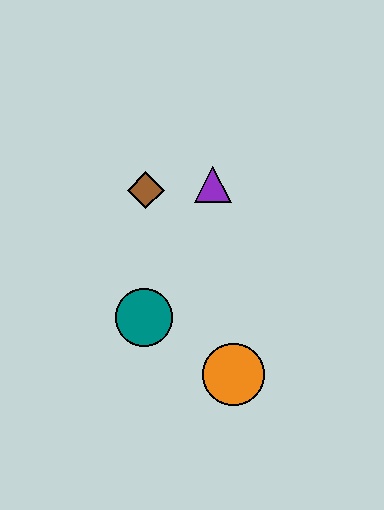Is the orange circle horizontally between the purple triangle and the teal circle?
No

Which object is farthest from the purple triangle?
The orange circle is farthest from the purple triangle.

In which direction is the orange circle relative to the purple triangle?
The orange circle is below the purple triangle.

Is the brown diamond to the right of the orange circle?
No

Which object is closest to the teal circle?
The orange circle is closest to the teal circle.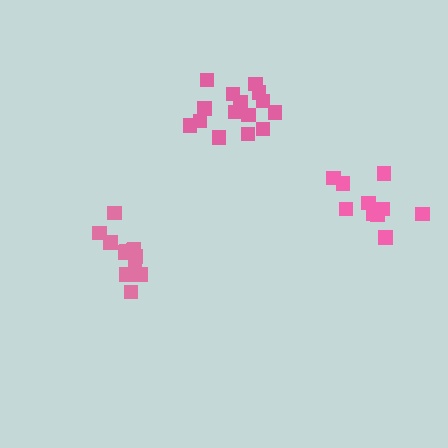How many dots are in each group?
Group 1: 10 dots, Group 2: 13 dots, Group 3: 15 dots (38 total).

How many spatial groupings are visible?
There are 3 spatial groupings.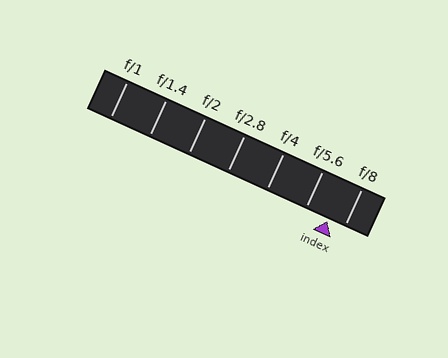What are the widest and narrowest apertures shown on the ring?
The widest aperture shown is f/1 and the narrowest is f/8.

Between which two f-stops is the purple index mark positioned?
The index mark is between f/5.6 and f/8.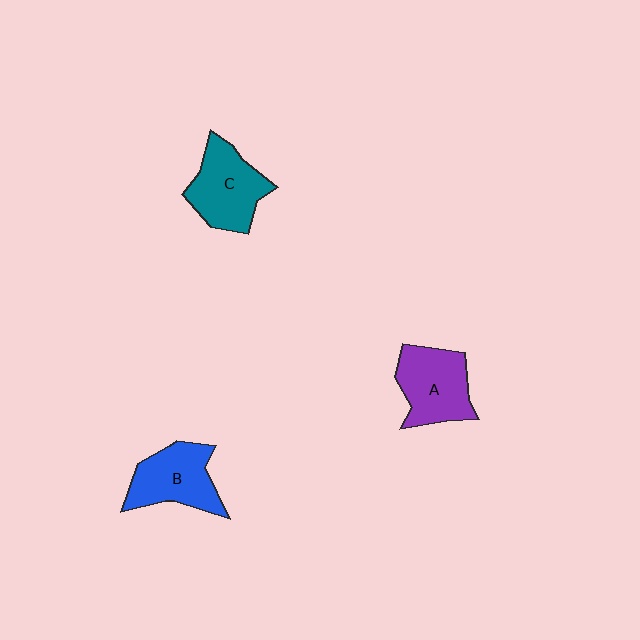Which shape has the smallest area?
Shape B (blue).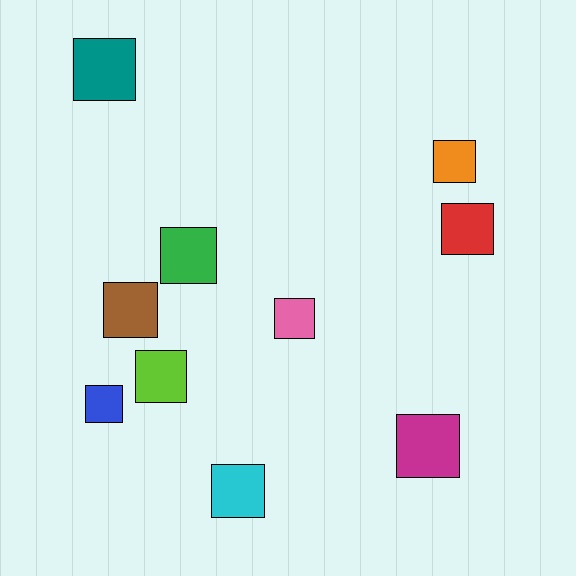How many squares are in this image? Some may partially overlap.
There are 10 squares.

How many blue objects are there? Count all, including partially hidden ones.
There is 1 blue object.